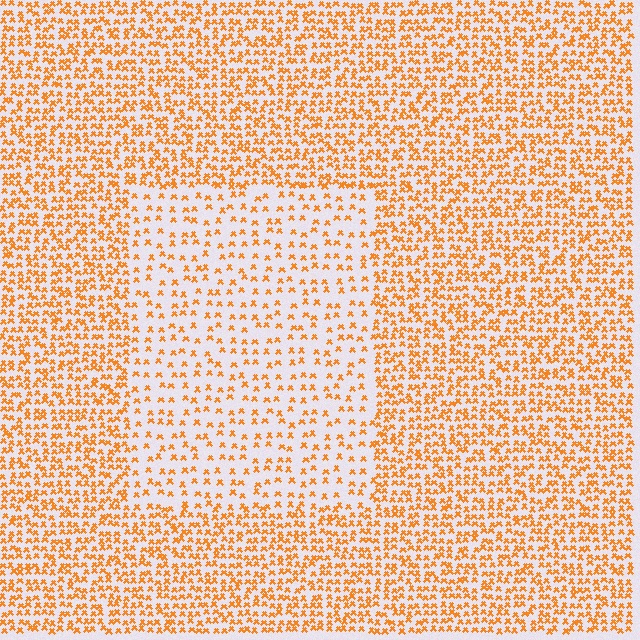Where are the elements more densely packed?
The elements are more densely packed outside the rectangle boundary.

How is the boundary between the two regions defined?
The boundary is defined by a change in element density (approximately 2.1x ratio). All elements are the same color, size, and shape.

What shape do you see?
I see a rectangle.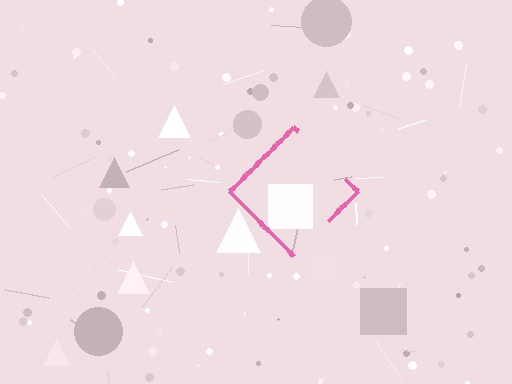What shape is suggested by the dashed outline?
The dashed outline suggests a diamond.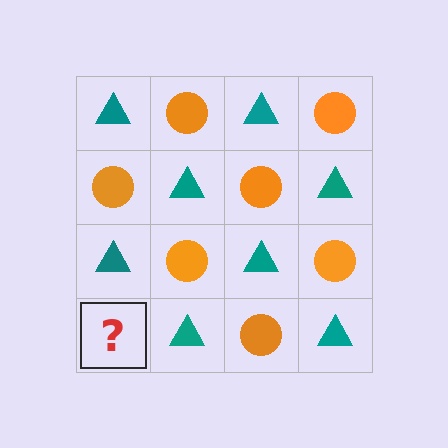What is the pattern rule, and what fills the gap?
The rule is that it alternates teal triangle and orange circle in a checkerboard pattern. The gap should be filled with an orange circle.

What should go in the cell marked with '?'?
The missing cell should contain an orange circle.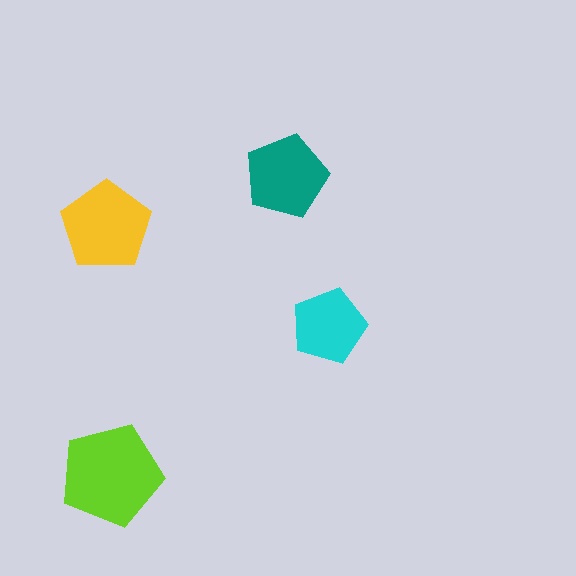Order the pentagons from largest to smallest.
the lime one, the yellow one, the teal one, the cyan one.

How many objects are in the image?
There are 4 objects in the image.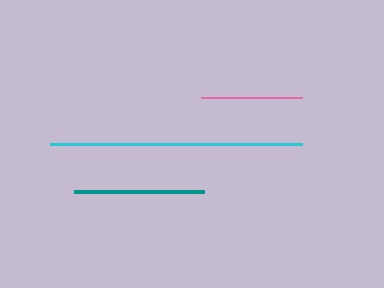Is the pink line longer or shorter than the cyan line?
The cyan line is longer than the pink line.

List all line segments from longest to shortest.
From longest to shortest: cyan, teal, pink.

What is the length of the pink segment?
The pink segment is approximately 101 pixels long.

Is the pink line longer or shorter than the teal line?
The teal line is longer than the pink line.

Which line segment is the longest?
The cyan line is the longest at approximately 252 pixels.